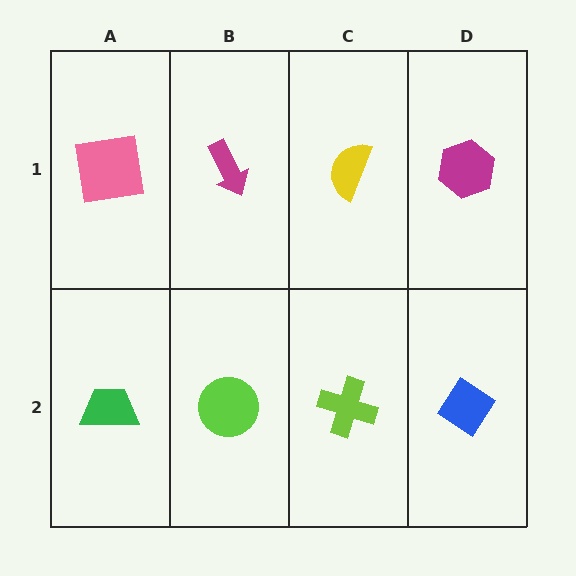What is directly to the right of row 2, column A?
A lime circle.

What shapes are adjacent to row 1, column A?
A green trapezoid (row 2, column A), a magenta arrow (row 1, column B).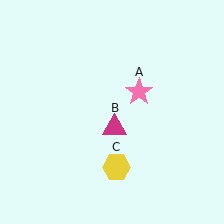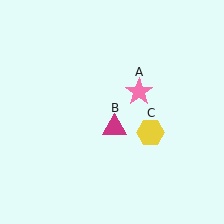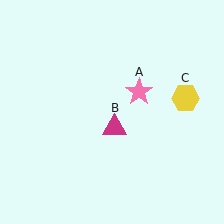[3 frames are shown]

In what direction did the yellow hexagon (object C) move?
The yellow hexagon (object C) moved up and to the right.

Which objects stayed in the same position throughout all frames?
Pink star (object A) and magenta triangle (object B) remained stationary.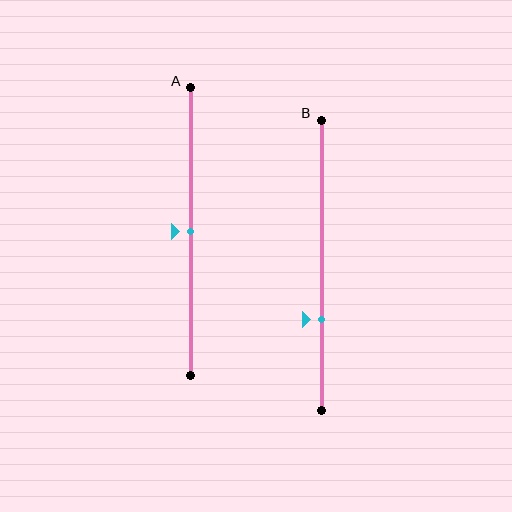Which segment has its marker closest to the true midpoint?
Segment A has its marker closest to the true midpoint.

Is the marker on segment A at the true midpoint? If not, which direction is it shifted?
Yes, the marker on segment A is at the true midpoint.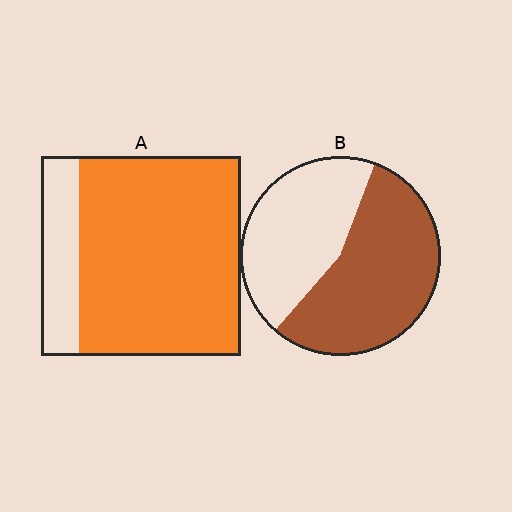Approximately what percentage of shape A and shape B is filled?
A is approximately 80% and B is approximately 55%.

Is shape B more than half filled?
Yes.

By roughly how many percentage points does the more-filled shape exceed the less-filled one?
By roughly 25 percentage points (A over B).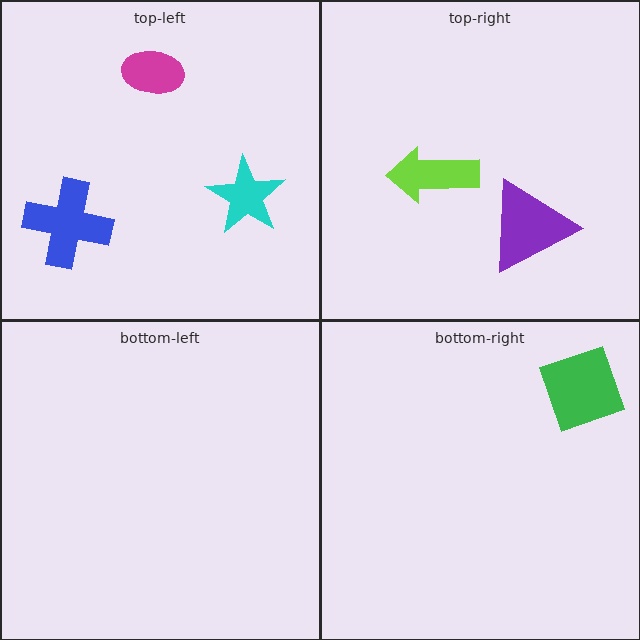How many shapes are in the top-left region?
3.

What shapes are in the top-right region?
The purple triangle, the lime arrow.